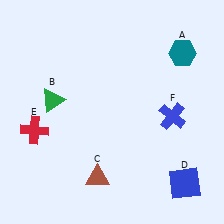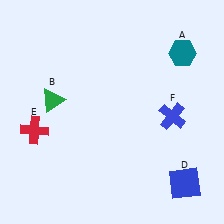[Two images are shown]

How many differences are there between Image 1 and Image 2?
There is 1 difference between the two images.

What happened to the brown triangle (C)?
The brown triangle (C) was removed in Image 2. It was in the bottom-left area of Image 1.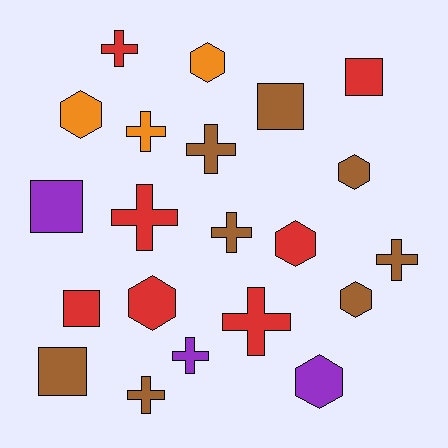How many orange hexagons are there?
There are 2 orange hexagons.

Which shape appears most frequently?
Cross, with 9 objects.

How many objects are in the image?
There are 21 objects.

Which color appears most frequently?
Brown, with 8 objects.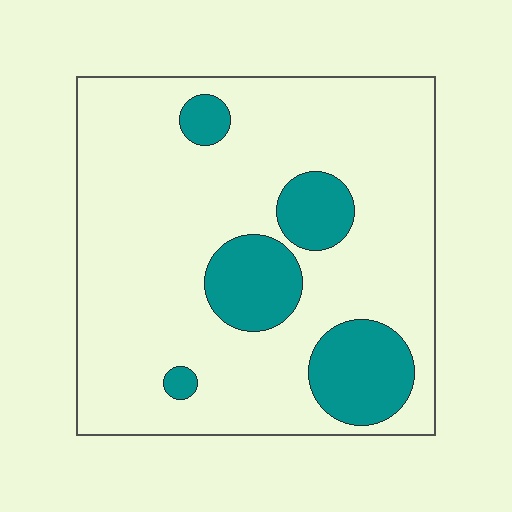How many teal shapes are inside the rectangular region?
5.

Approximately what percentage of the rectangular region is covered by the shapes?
Approximately 20%.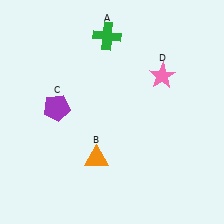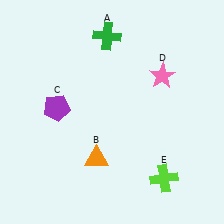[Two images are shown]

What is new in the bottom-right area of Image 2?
A lime cross (E) was added in the bottom-right area of Image 2.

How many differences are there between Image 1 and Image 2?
There is 1 difference between the two images.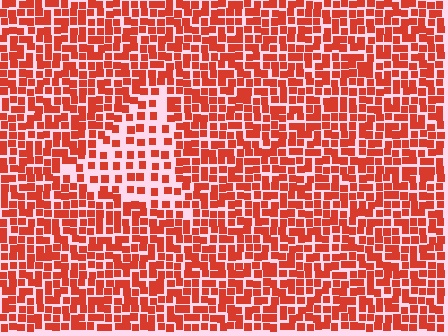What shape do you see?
I see a triangle.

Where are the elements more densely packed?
The elements are more densely packed outside the triangle boundary.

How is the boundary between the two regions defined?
The boundary is defined by a change in element density (approximately 2.0x ratio). All elements are the same color, size, and shape.